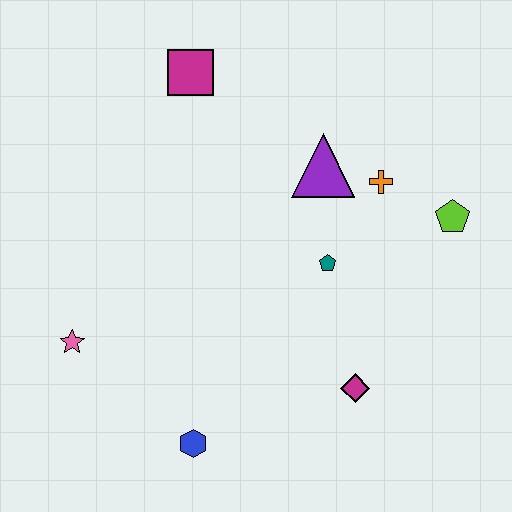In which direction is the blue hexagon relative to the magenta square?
The blue hexagon is below the magenta square.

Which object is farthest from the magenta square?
The blue hexagon is farthest from the magenta square.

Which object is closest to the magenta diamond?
The teal pentagon is closest to the magenta diamond.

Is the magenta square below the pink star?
No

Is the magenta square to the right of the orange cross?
No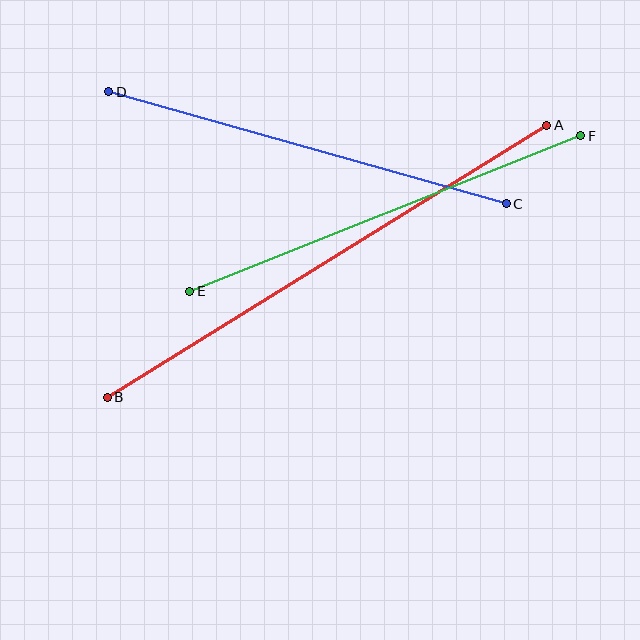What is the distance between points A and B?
The distance is approximately 517 pixels.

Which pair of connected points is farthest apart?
Points A and B are farthest apart.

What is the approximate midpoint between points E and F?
The midpoint is at approximately (385, 214) pixels.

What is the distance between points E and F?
The distance is approximately 421 pixels.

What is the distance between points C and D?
The distance is approximately 413 pixels.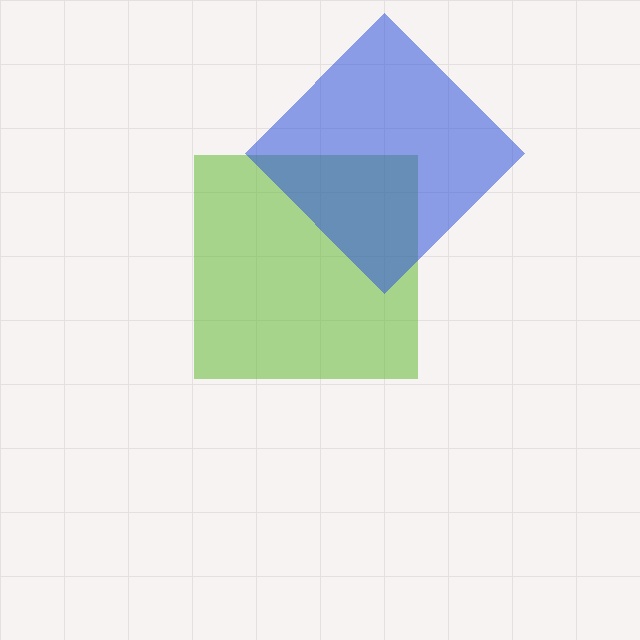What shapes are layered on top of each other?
The layered shapes are: a lime square, a blue diamond.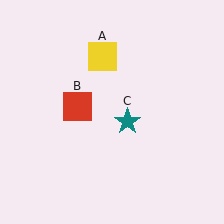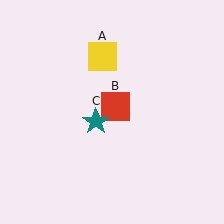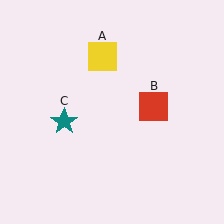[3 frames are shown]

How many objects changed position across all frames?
2 objects changed position: red square (object B), teal star (object C).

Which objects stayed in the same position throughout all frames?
Yellow square (object A) remained stationary.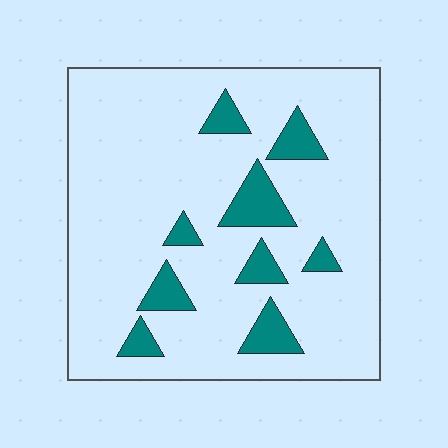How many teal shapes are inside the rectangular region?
9.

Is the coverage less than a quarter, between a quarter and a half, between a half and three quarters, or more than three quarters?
Less than a quarter.